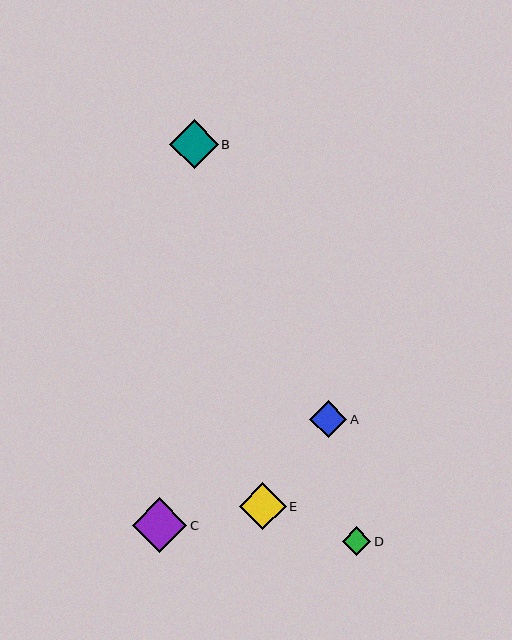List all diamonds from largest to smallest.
From largest to smallest: C, B, E, A, D.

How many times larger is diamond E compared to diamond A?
Diamond E is approximately 1.2 times the size of diamond A.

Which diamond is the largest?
Diamond C is the largest with a size of approximately 54 pixels.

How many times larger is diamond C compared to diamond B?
Diamond C is approximately 1.1 times the size of diamond B.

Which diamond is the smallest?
Diamond D is the smallest with a size of approximately 28 pixels.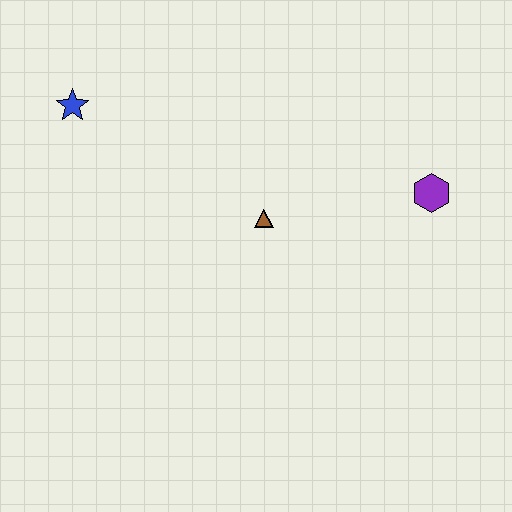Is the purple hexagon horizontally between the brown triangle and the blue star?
No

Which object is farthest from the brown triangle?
The blue star is farthest from the brown triangle.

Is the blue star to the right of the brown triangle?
No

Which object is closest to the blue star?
The brown triangle is closest to the blue star.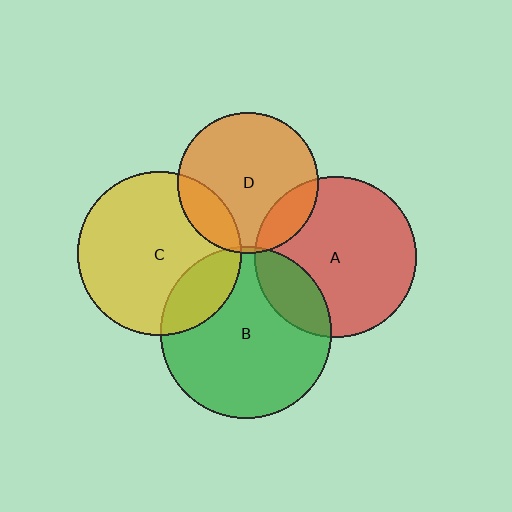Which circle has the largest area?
Circle B (green).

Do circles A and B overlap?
Yes.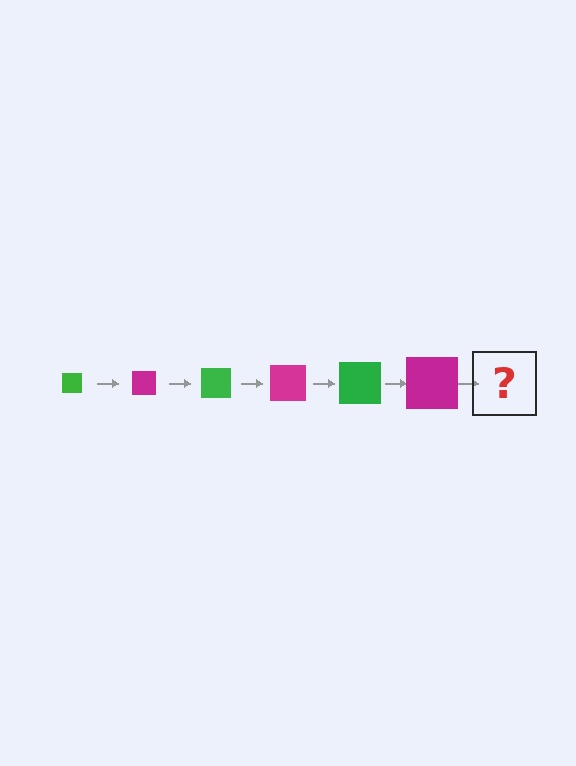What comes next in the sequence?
The next element should be a green square, larger than the previous one.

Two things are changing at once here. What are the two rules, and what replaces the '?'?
The two rules are that the square grows larger each step and the color cycles through green and magenta. The '?' should be a green square, larger than the previous one.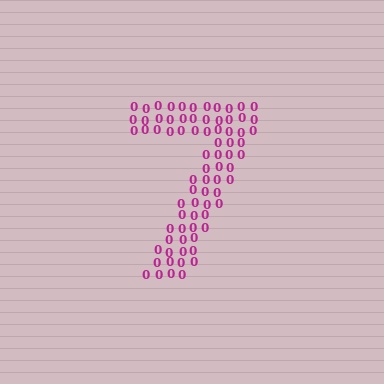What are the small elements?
The small elements are digit 0's.